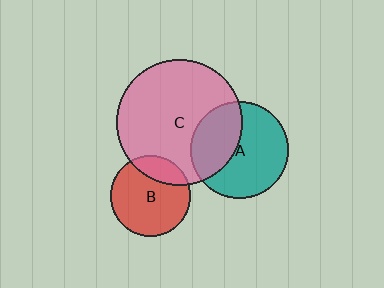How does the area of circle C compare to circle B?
Approximately 2.4 times.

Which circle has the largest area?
Circle C (pink).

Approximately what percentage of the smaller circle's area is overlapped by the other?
Approximately 20%.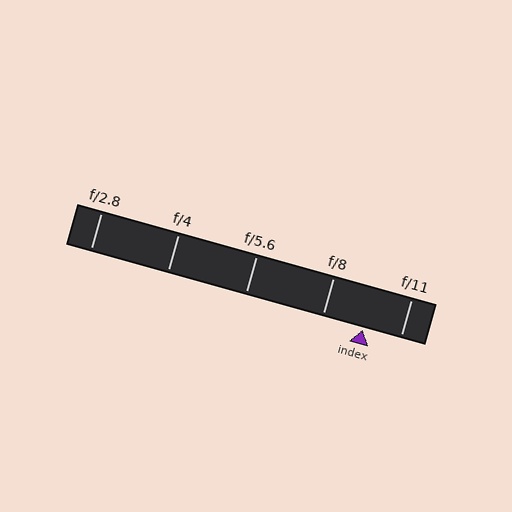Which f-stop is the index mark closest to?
The index mark is closest to f/11.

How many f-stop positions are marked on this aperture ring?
There are 5 f-stop positions marked.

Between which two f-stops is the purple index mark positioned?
The index mark is between f/8 and f/11.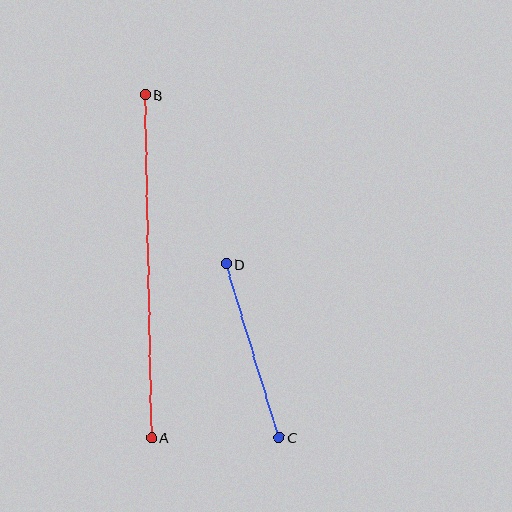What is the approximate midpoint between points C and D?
The midpoint is at approximately (252, 351) pixels.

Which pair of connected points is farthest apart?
Points A and B are farthest apart.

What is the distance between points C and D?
The distance is approximately 181 pixels.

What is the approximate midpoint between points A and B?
The midpoint is at approximately (148, 266) pixels.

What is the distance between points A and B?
The distance is approximately 343 pixels.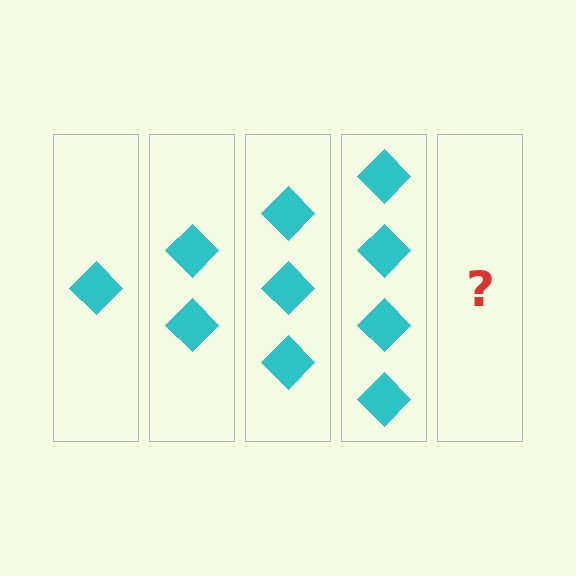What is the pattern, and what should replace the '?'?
The pattern is that each step adds one more diamond. The '?' should be 5 diamonds.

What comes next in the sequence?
The next element should be 5 diamonds.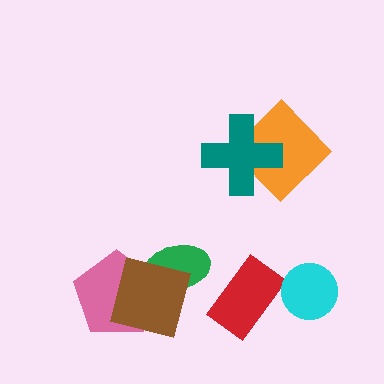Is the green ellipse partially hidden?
Yes, it is partially covered by another shape.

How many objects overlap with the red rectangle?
0 objects overlap with the red rectangle.